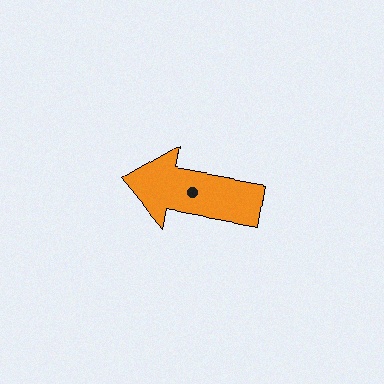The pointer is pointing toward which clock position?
Roughly 9 o'clock.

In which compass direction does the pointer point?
West.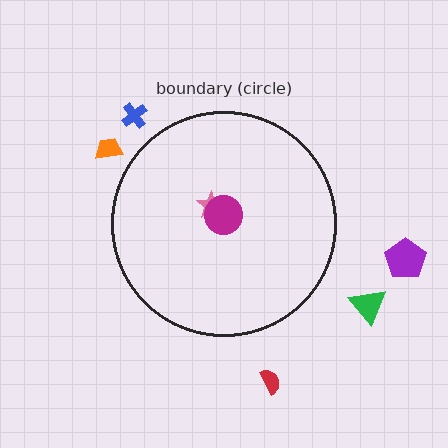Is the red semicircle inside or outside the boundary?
Outside.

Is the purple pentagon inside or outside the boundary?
Outside.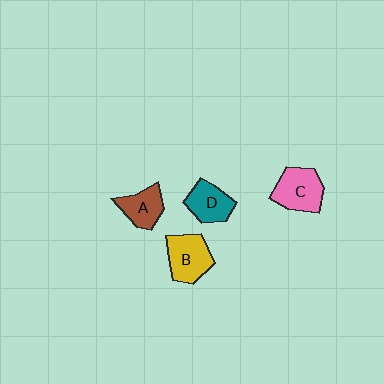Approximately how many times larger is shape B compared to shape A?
Approximately 1.3 times.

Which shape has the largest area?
Shape C (pink).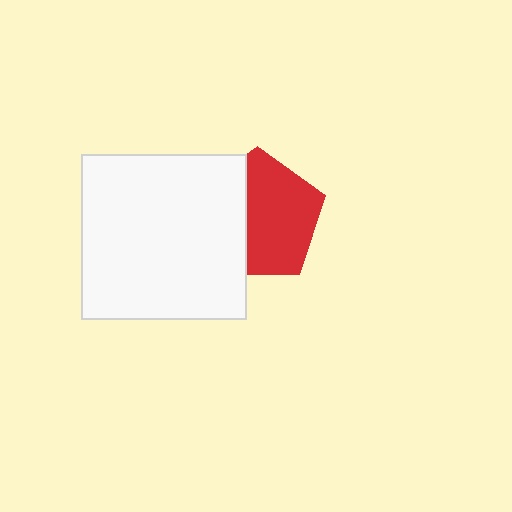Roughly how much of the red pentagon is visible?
About half of it is visible (roughly 60%).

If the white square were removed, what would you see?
You would see the complete red pentagon.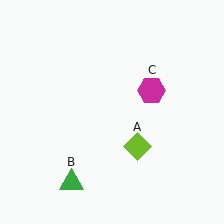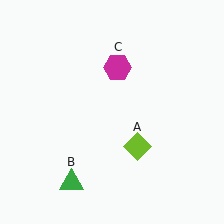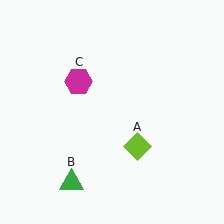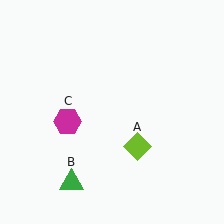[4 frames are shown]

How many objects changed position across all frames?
1 object changed position: magenta hexagon (object C).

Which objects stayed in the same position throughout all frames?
Lime diamond (object A) and green triangle (object B) remained stationary.